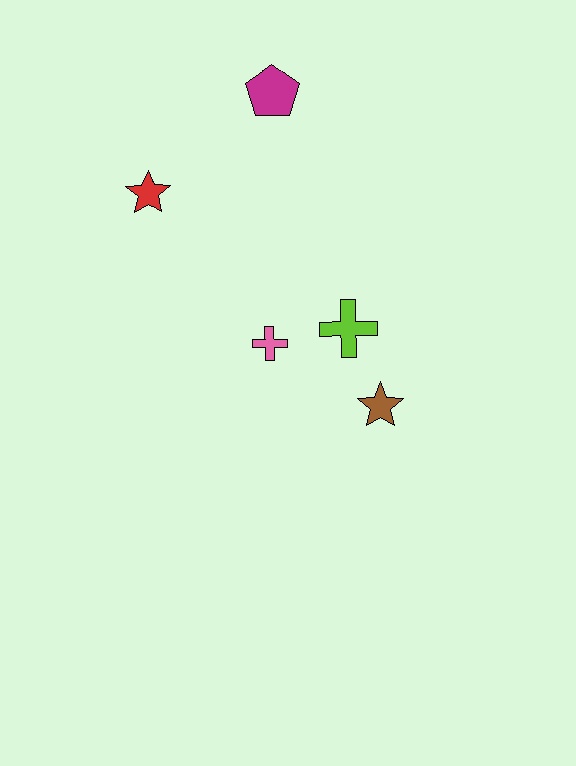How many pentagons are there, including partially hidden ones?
There is 1 pentagon.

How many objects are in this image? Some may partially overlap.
There are 5 objects.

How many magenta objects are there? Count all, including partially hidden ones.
There is 1 magenta object.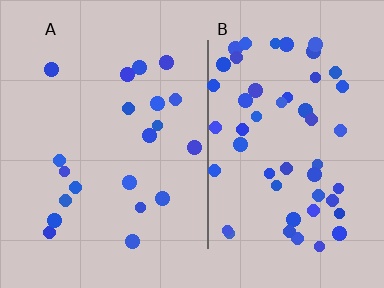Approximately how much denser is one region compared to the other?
Approximately 2.5× — region B over region A.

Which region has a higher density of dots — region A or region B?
B (the right).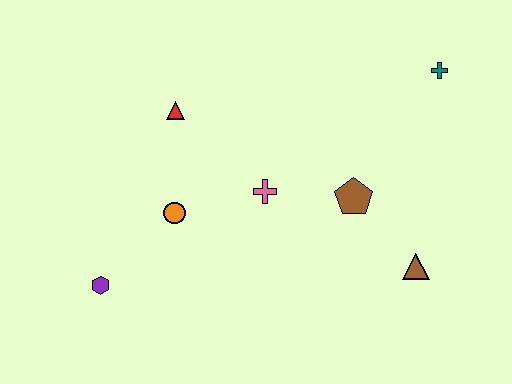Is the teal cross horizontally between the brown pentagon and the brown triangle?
No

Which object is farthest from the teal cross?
The purple hexagon is farthest from the teal cross.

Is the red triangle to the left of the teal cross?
Yes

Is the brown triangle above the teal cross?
No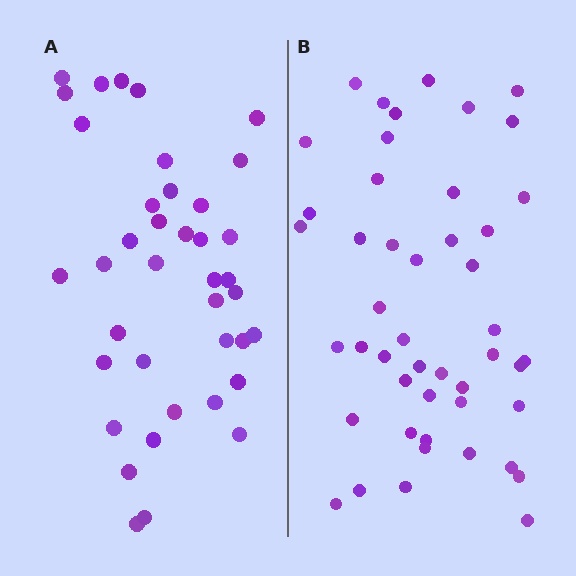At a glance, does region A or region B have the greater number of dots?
Region B (the right region) has more dots.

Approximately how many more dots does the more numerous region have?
Region B has roughly 8 or so more dots than region A.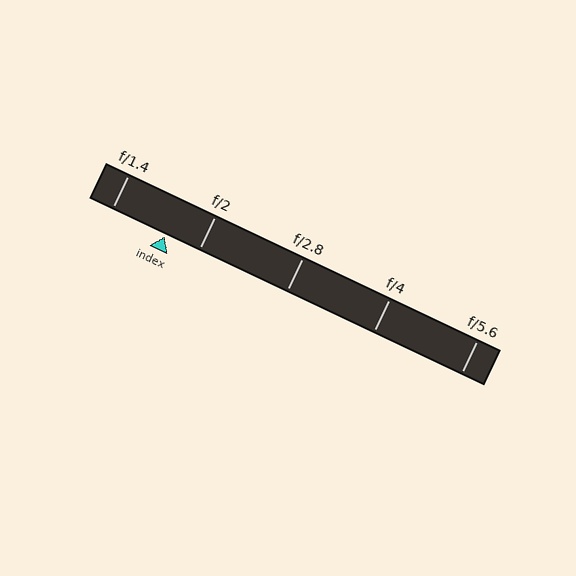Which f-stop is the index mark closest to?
The index mark is closest to f/2.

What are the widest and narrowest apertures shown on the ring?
The widest aperture shown is f/1.4 and the narrowest is f/5.6.